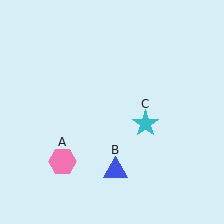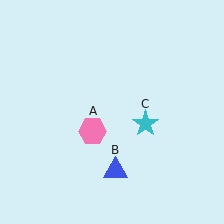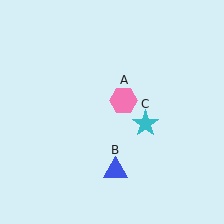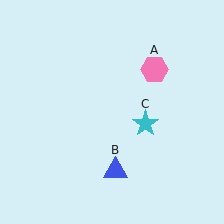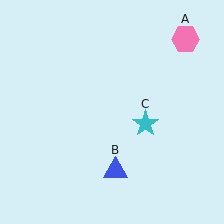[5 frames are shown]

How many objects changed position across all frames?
1 object changed position: pink hexagon (object A).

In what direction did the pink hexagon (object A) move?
The pink hexagon (object A) moved up and to the right.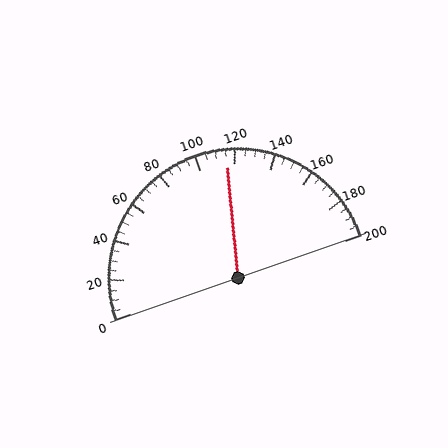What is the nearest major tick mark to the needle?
The nearest major tick mark is 120.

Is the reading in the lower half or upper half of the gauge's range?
The reading is in the upper half of the range (0 to 200).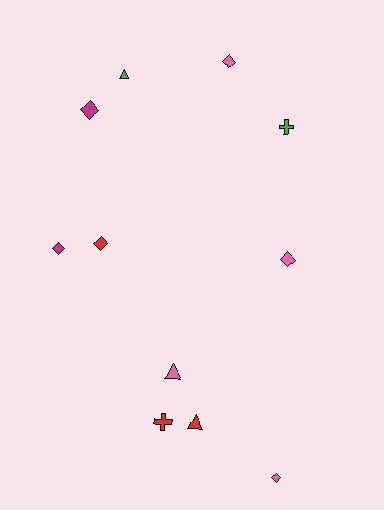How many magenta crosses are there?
There are no magenta crosses.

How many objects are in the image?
There are 11 objects.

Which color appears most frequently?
Pink, with 4 objects.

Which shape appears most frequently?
Diamond, with 6 objects.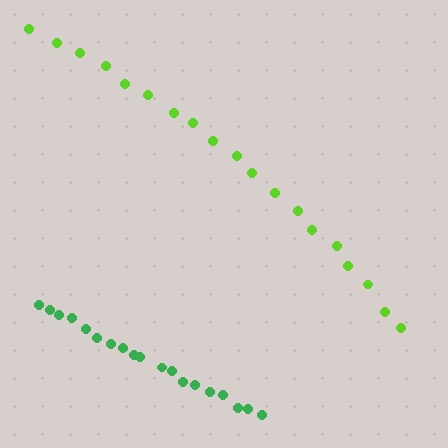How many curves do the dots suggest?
There are 2 distinct paths.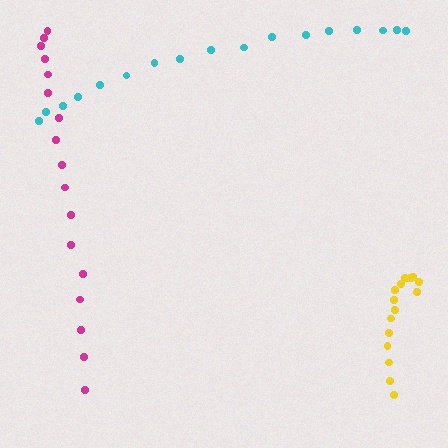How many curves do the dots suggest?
There are 3 distinct paths.